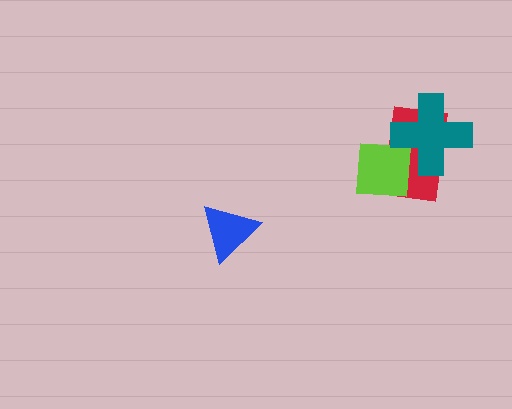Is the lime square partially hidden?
Yes, it is partially covered by another shape.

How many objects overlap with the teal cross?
2 objects overlap with the teal cross.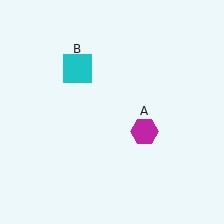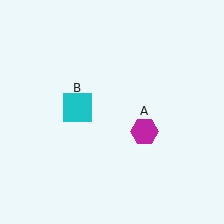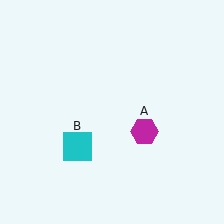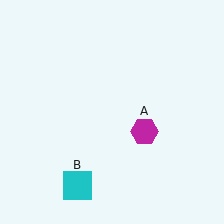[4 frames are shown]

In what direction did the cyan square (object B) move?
The cyan square (object B) moved down.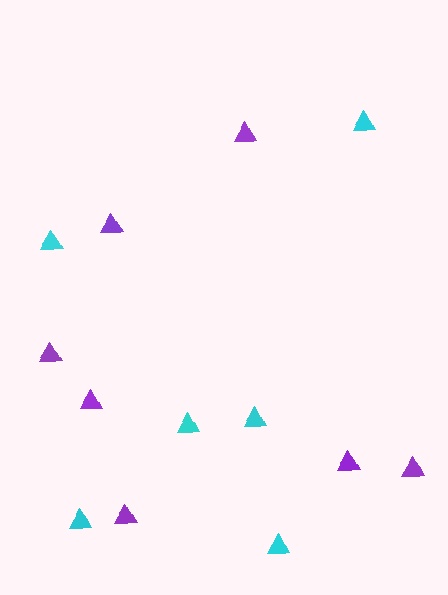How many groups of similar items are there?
There are 2 groups: one group of purple triangles (7) and one group of cyan triangles (6).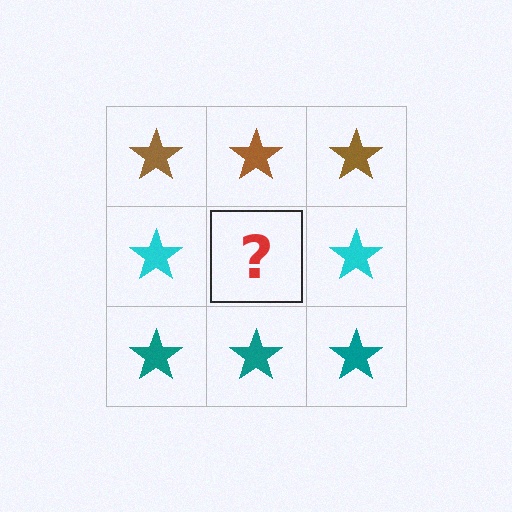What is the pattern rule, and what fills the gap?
The rule is that each row has a consistent color. The gap should be filled with a cyan star.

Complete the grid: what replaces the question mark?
The question mark should be replaced with a cyan star.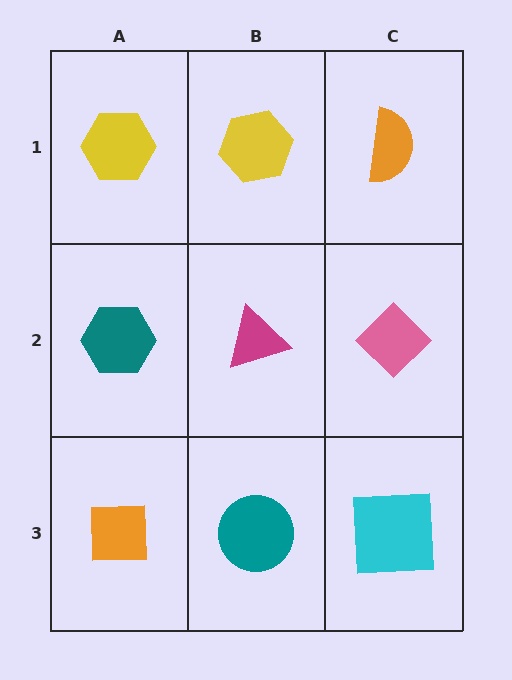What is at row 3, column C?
A cyan square.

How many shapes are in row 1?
3 shapes.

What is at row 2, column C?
A pink diamond.